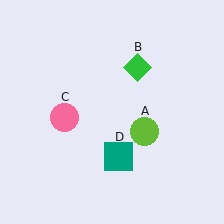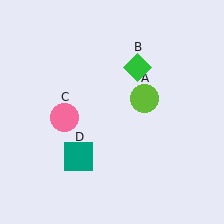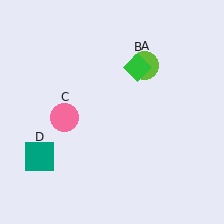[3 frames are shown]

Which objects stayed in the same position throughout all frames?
Green diamond (object B) and pink circle (object C) remained stationary.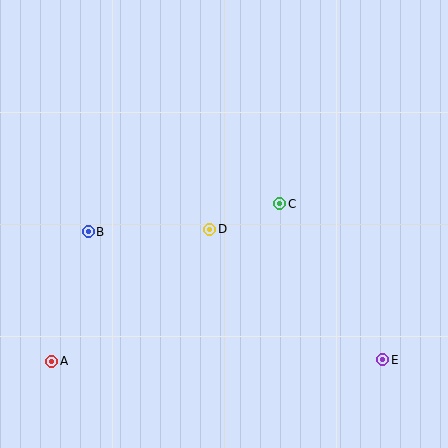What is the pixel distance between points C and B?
The distance between C and B is 194 pixels.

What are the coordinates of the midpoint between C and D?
The midpoint between C and D is at (245, 216).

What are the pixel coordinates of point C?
Point C is at (280, 204).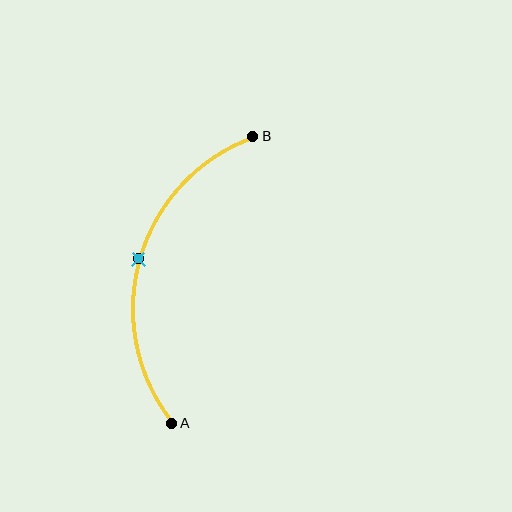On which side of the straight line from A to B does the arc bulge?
The arc bulges to the left of the straight line connecting A and B.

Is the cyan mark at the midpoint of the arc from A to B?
Yes. The cyan mark lies on the arc at equal arc-length from both A and B — it is the arc midpoint.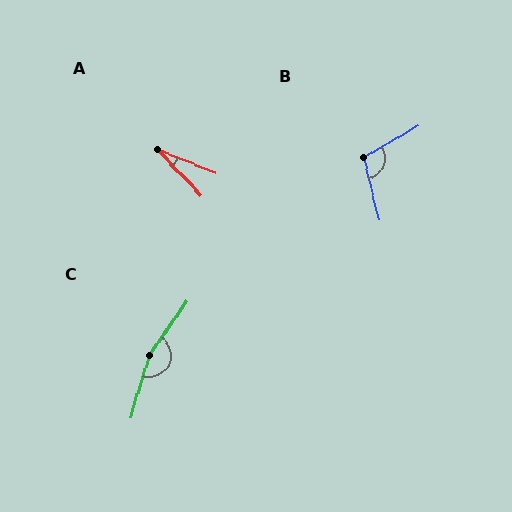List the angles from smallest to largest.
A (25°), B (106°), C (162°).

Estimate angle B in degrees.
Approximately 106 degrees.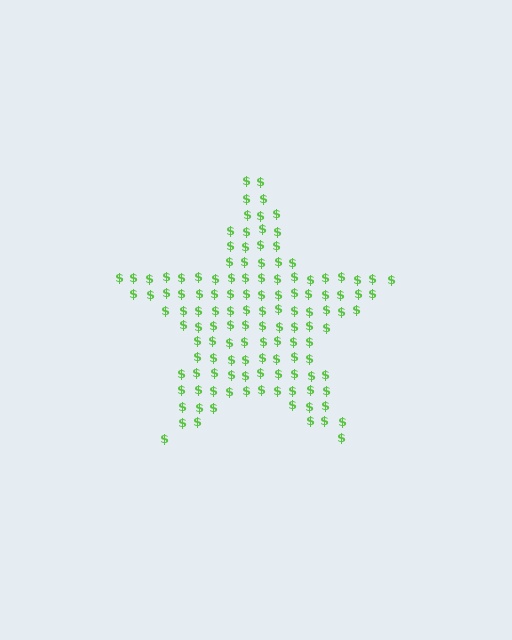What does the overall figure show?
The overall figure shows a star.